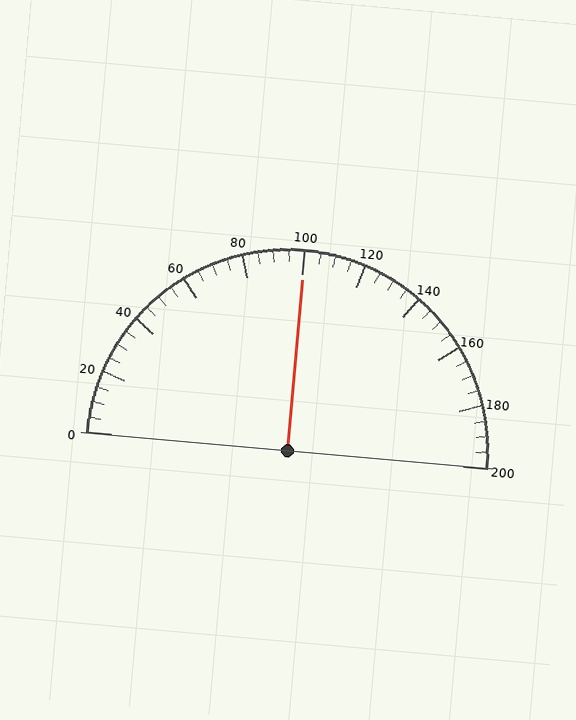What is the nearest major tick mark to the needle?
The nearest major tick mark is 100.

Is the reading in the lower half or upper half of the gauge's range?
The reading is in the upper half of the range (0 to 200).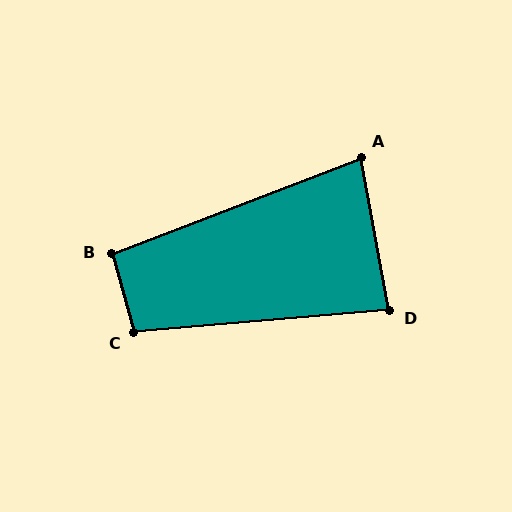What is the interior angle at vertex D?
Approximately 85 degrees (acute).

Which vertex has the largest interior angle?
C, at approximately 101 degrees.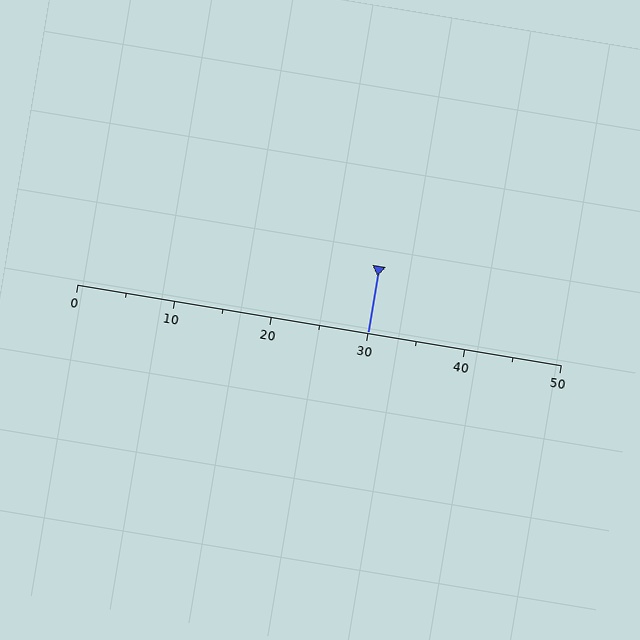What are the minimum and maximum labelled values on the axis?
The axis runs from 0 to 50.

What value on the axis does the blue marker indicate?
The marker indicates approximately 30.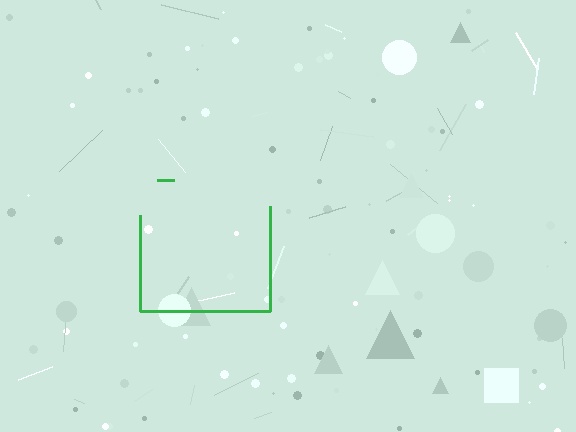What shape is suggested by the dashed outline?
The dashed outline suggests a square.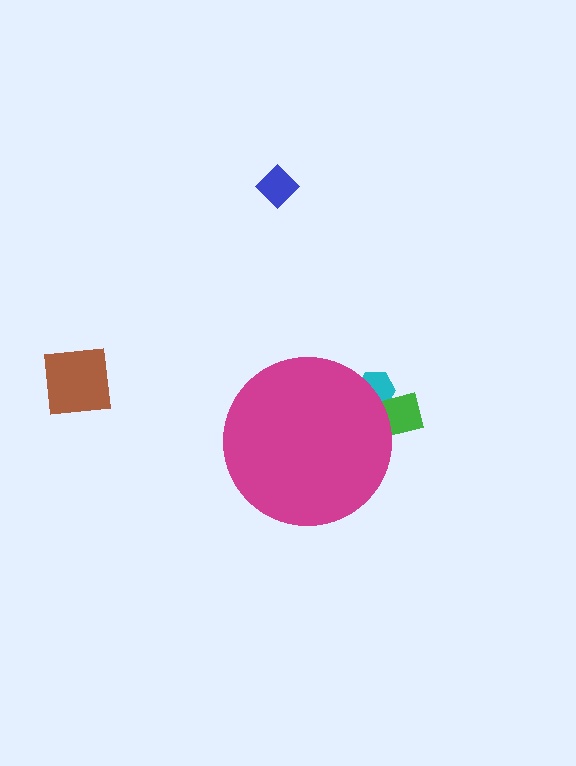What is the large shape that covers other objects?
A magenta circle.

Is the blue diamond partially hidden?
No, the blue diamond is fully visible.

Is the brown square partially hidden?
No, the brown square is fully visible.